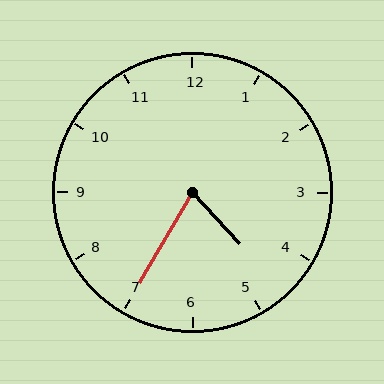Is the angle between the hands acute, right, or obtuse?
It is acute.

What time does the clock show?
4:35.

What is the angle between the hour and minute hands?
Approximately 72 degrees.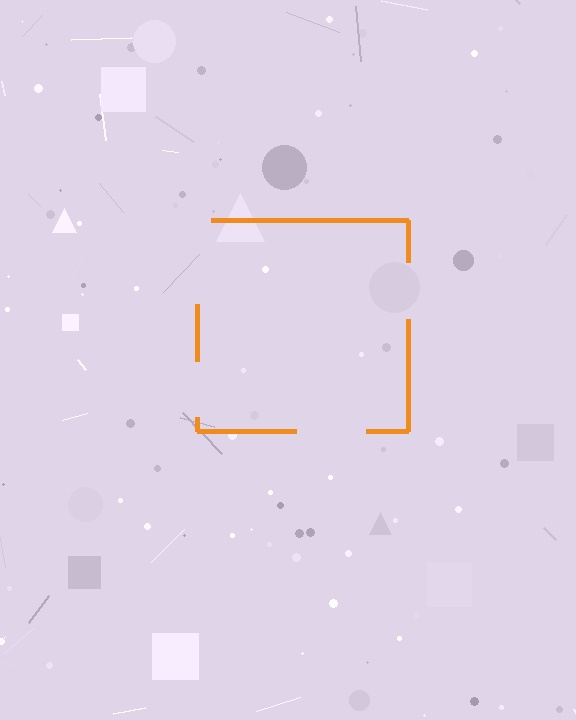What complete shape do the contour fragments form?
The contour fragments form a square.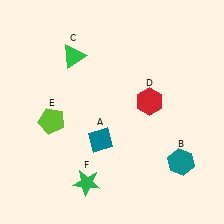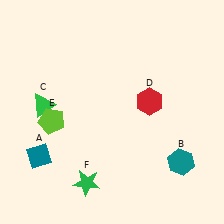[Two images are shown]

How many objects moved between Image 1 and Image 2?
2 objects moved between the two images.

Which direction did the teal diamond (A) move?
The teal diamond (A) moved left.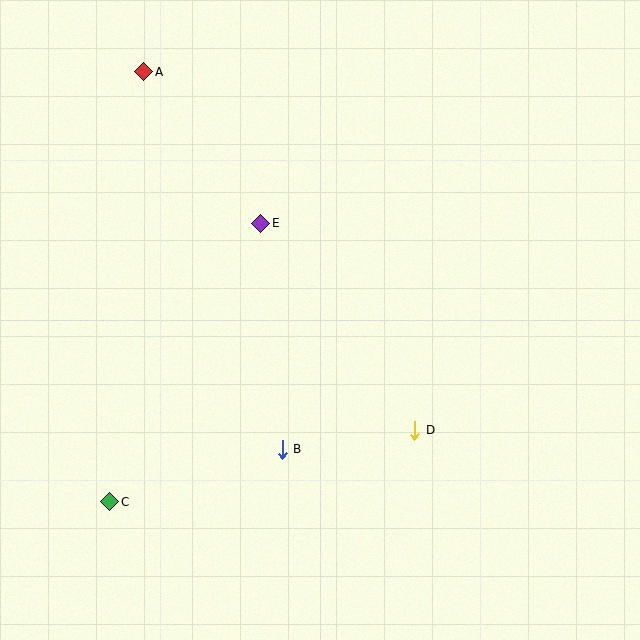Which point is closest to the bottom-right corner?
Point D is closest to the bottom-right corner.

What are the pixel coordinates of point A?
Point A is at (144, 72).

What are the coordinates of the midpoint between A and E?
The midpoint between A and E is at (202, 148).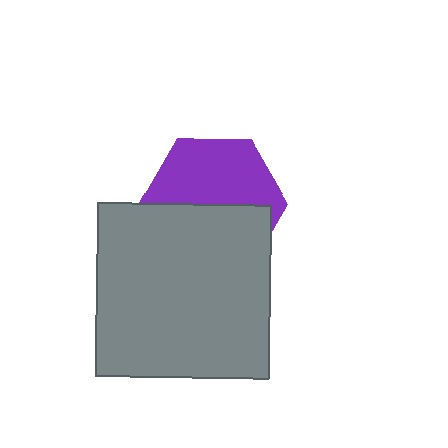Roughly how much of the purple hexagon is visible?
About half of it is visible (roughly 52%).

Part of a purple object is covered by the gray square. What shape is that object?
It is a hexagon.